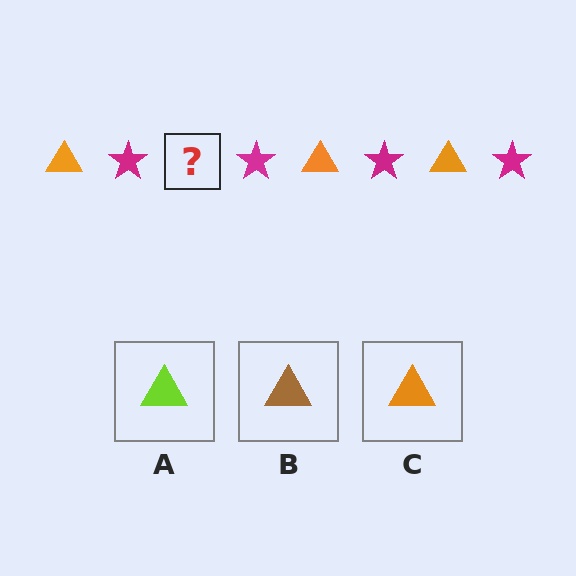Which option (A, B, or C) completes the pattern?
C.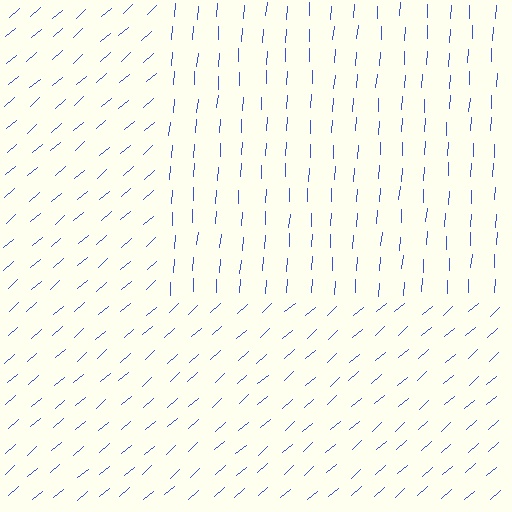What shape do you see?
I see a rectangle.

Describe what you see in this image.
The image is filled with small blue line segments. A rectangle region in the image has lines oriented differently from the surrounding lines, creating a visible texture boundary.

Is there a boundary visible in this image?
Yes, there is a texture boundary formed by a change in line orientation.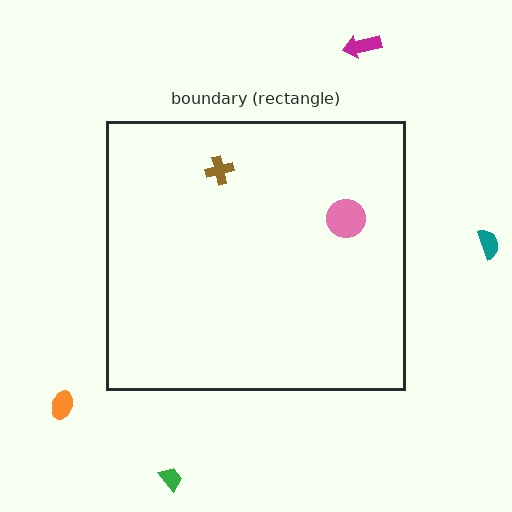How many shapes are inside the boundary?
2 inside, 4 outside.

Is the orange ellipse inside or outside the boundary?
Outside.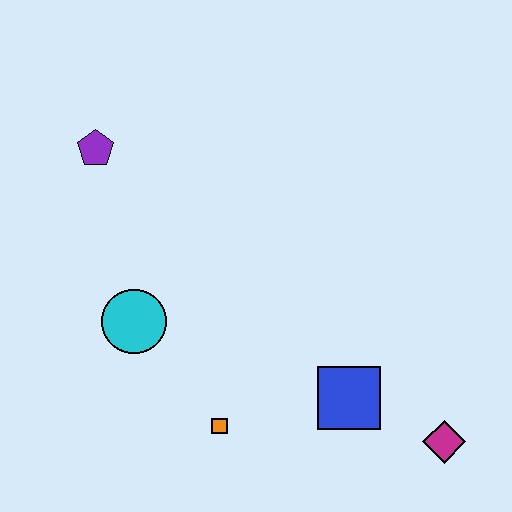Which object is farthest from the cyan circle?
The magenta diamond is farthest from the cyan circle.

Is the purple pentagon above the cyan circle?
Yes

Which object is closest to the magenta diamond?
The blue square is closest to the magenta diamond.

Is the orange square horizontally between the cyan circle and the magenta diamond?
Yes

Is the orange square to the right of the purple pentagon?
Yes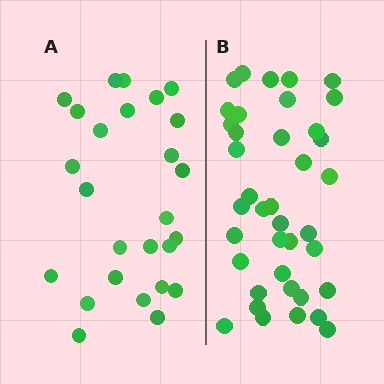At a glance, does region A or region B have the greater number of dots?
Region B (the right region) has more dots.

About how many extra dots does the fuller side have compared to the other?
Region B has approximately 15 more dots than region A.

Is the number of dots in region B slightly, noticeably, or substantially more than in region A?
Region B has substantially more. The ratio is roughly 1.5 to 1.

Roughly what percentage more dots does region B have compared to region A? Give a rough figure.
About 50% more.